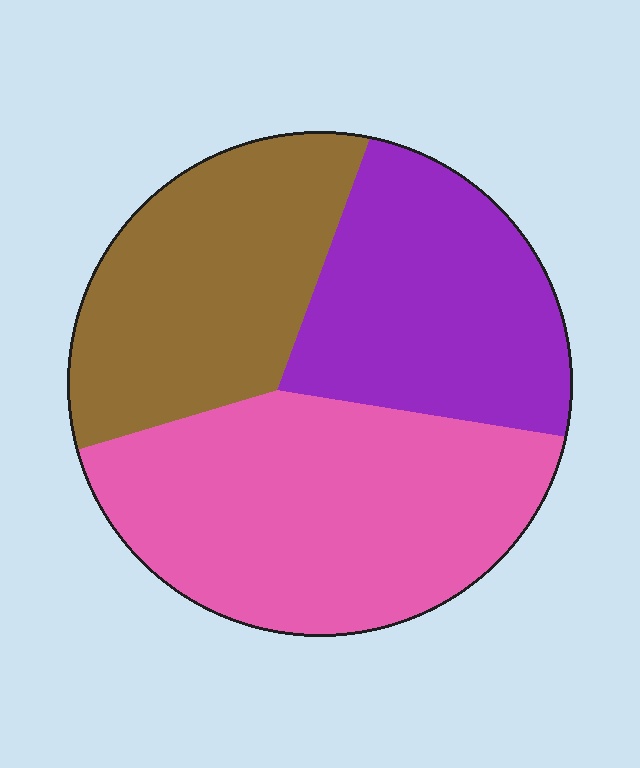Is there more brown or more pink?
Pink.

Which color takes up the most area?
Pink, at roughly 40%.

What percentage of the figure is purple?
Purple covers around 30% of the figure.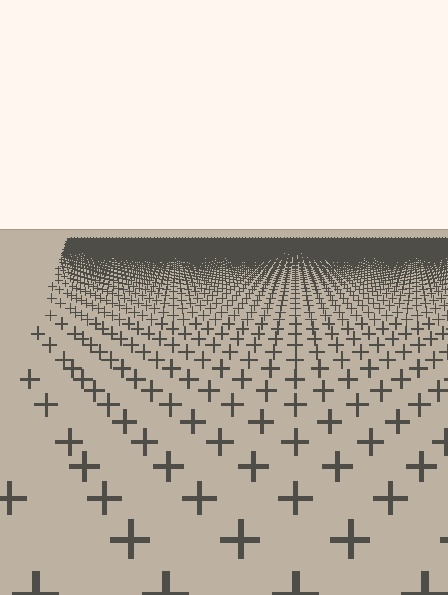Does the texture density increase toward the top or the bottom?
Density increases toward the top.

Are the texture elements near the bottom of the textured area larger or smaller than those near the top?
Larger. Near the bottom, elements are closer to the viewer and appear at a bigger on-screen size.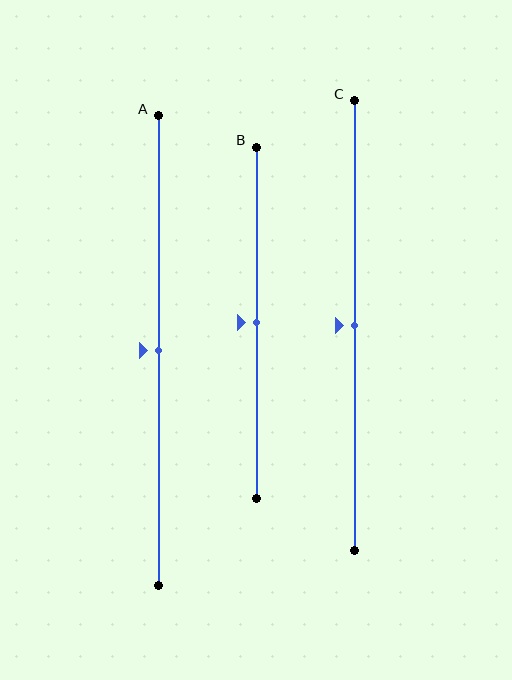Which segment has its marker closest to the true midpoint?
Segment A has its marker closest to the true midpoint.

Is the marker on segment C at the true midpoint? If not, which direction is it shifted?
Yes, the marker on segment C is at the true midpoint.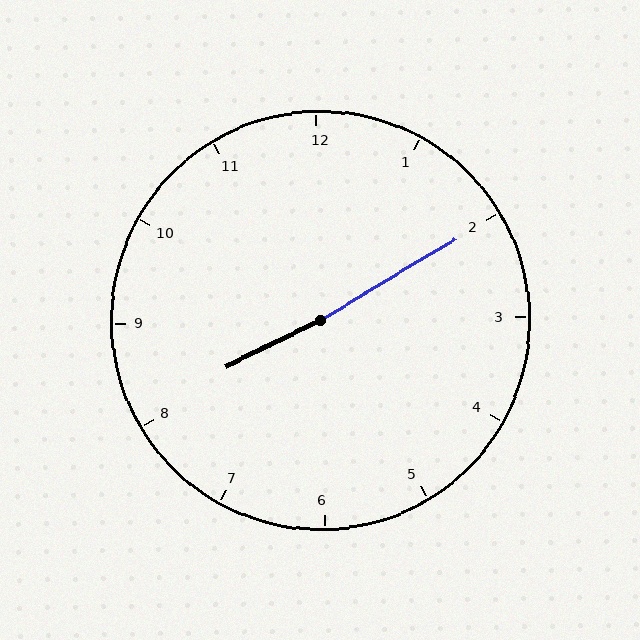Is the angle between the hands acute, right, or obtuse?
It is obtuse.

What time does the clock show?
8:10.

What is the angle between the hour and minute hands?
Approximately 175 degrees.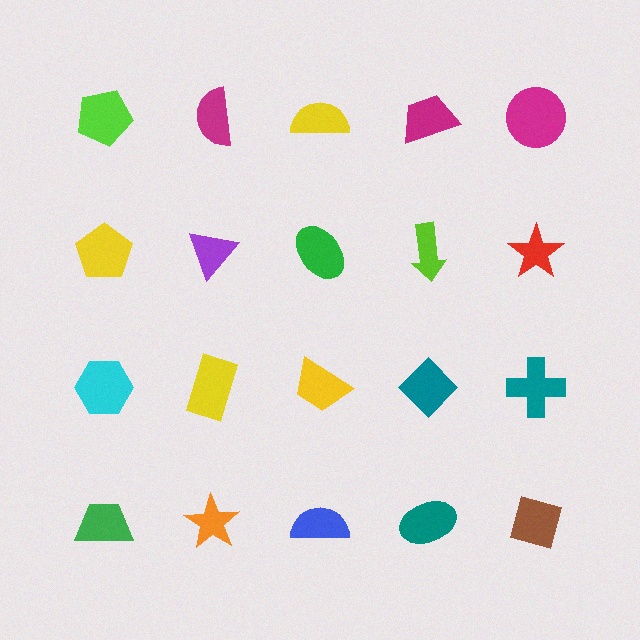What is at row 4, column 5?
A brown diamond.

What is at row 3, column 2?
A yellow rectangle.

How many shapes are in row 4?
5 shapes.